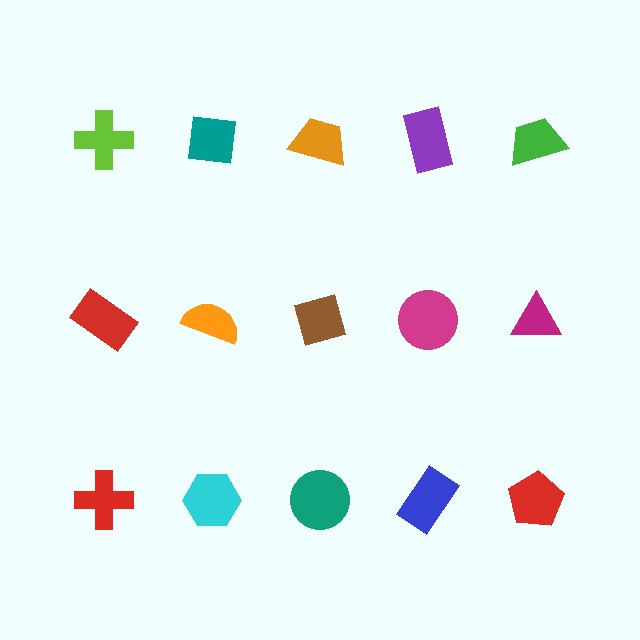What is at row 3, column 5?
A red pentagon.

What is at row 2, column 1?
A red rectangle.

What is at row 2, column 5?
A magenta triangle.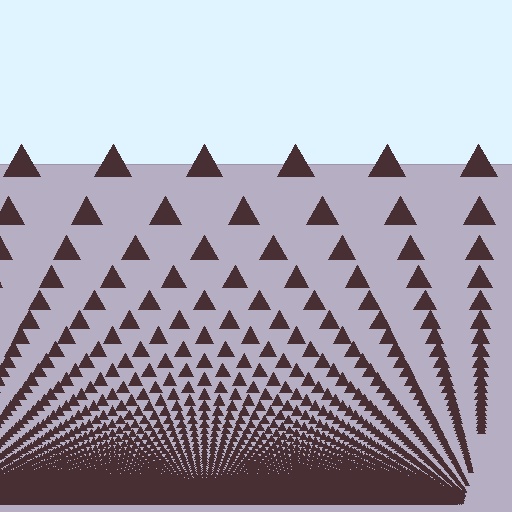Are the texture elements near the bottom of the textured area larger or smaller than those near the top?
Smaller. The gradient is inverted — elements near the bottom are smaller and denser.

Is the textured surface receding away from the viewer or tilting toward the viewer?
The surface appears to tilt toward the viewer. Texture elements get larger and sparser toward the top.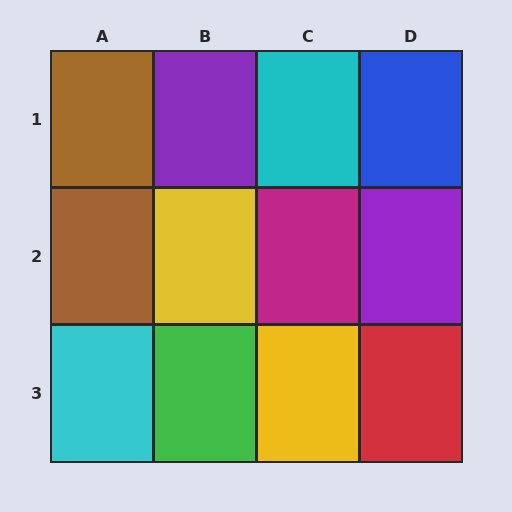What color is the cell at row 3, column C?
Yellow.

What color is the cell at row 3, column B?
Green.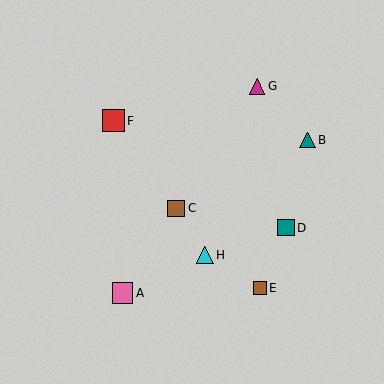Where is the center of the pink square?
The center of the pink square is at (122, 293).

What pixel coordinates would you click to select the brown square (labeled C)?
Click at (176, 208) to select the brown square C.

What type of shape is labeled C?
Shape C is a brown square.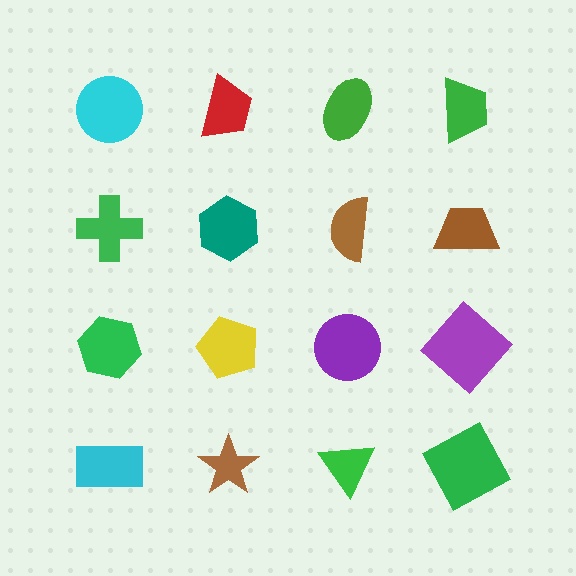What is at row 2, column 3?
A brown semicircle.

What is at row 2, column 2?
A teal hexagon.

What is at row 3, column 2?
A yellow pentagon.